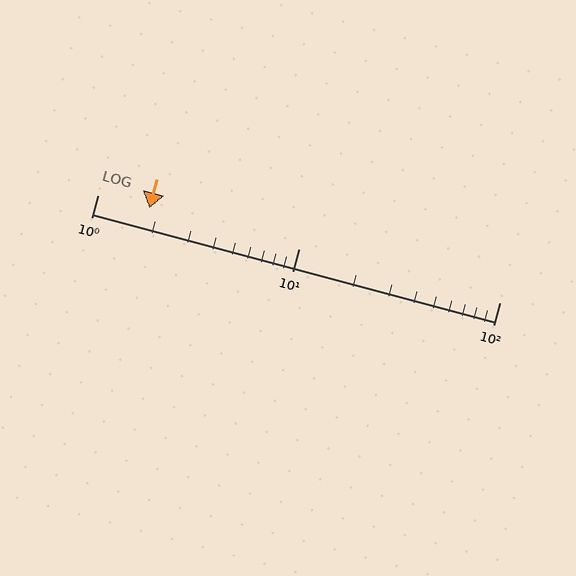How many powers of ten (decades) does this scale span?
The scale spans 2 decades, from 1 to 100.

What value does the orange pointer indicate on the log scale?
The pointer indicates approximately 1.8.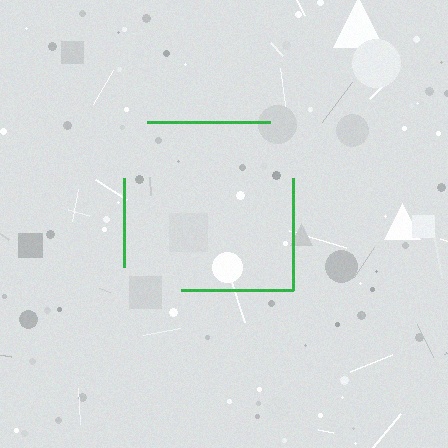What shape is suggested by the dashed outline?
The dashed outline suggests a square.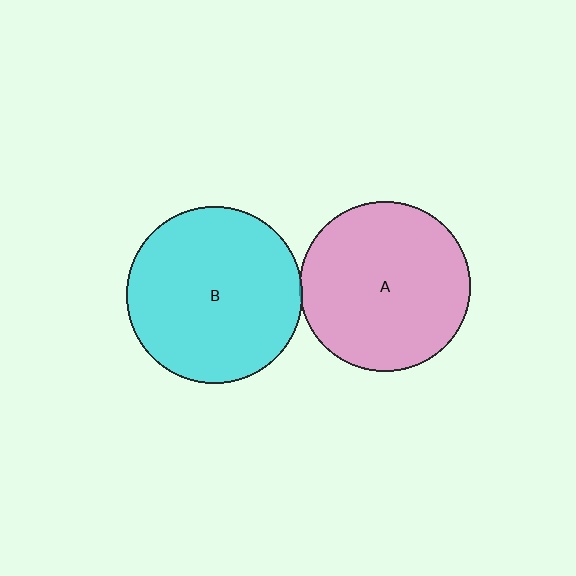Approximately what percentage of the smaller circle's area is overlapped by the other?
Approximately 5%.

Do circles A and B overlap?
Yes.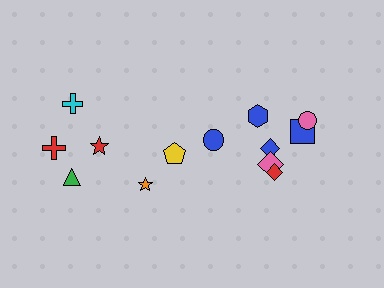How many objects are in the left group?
There are 5 objects.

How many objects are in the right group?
There are 8 objects.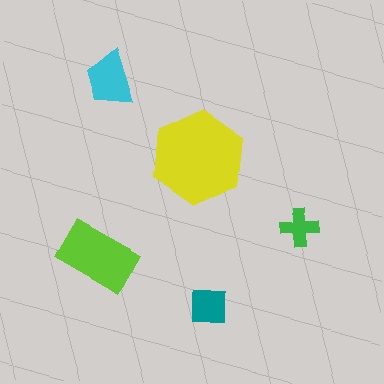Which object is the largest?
The yellow hexagon.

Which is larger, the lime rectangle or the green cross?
The lime rectangle.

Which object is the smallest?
The green cross.